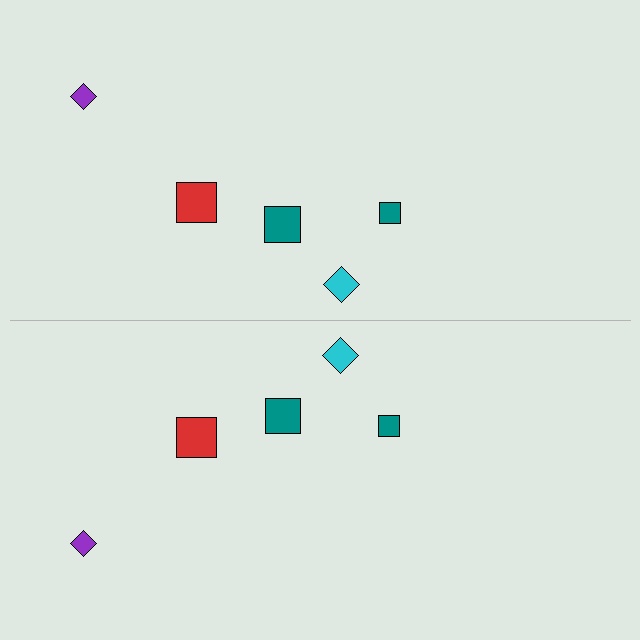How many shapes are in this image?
There are 10 shapes in this image.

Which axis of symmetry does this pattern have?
The pattern has a horizontal axis of symmetry running through the center of the image.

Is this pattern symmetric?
Yes, this pattern has bilateral (reflection) symmetry.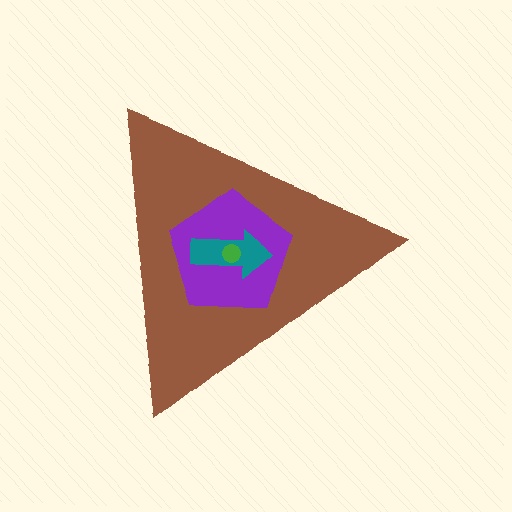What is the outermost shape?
The brown triangle.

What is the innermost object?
The green circle.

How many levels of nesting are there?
4.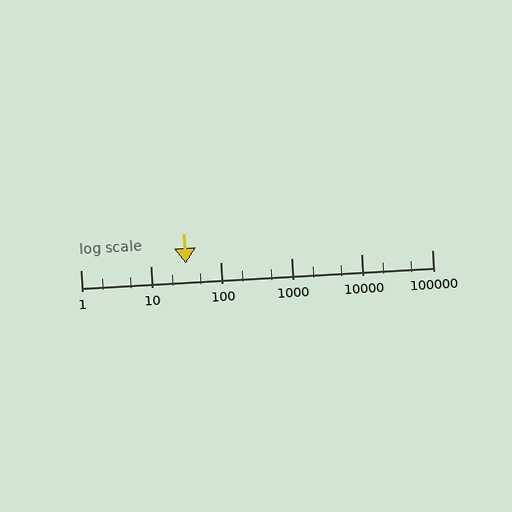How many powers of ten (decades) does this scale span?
The scale spans 5 decades, from 1 to 100000.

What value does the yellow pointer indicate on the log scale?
The pointer indicates approximately 32.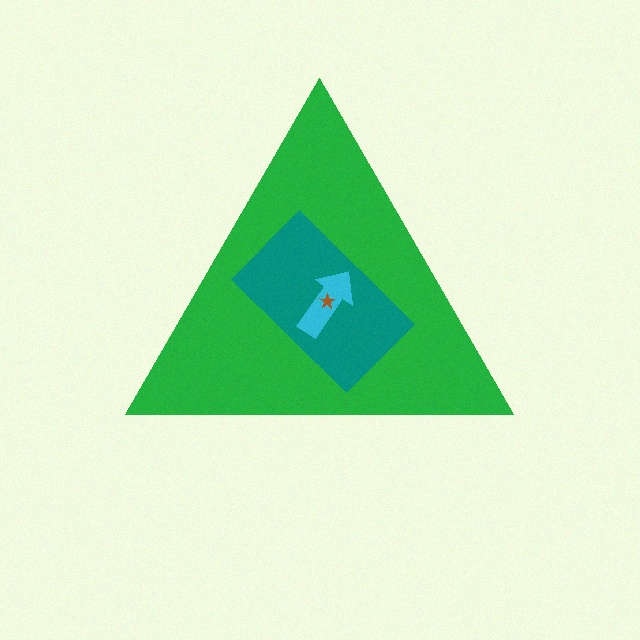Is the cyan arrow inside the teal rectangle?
Yes.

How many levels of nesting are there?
4.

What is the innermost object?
The brown star.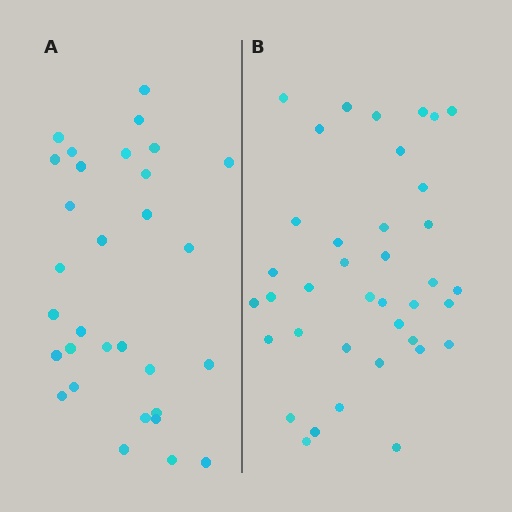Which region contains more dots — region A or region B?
Region B (the right region) has more dots.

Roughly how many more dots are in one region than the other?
Region B has roughly 8 or so more dots than region A.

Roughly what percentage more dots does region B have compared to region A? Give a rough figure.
About 25% more.